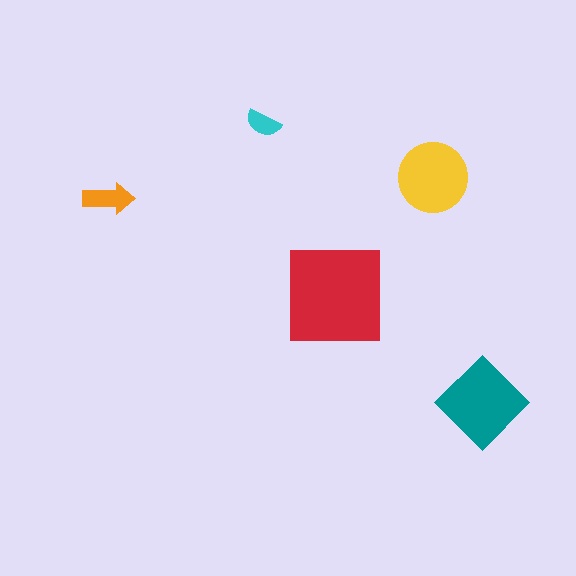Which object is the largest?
The red square.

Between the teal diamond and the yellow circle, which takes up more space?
The teal diamond.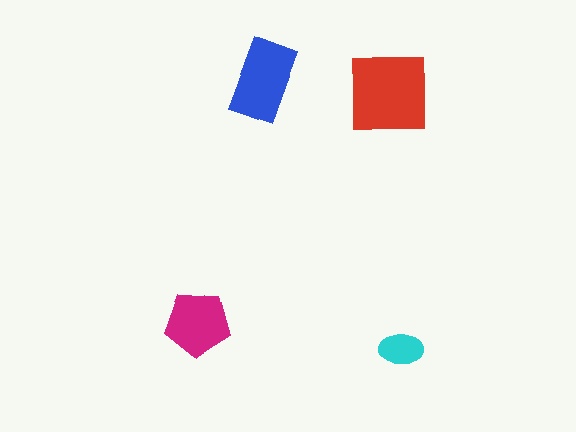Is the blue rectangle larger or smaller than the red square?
Smaller.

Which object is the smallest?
The cyan ellipse.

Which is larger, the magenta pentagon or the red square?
The red square.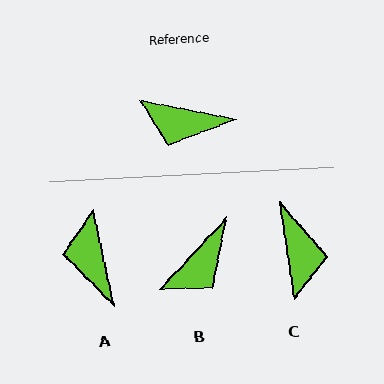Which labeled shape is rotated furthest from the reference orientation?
C, about 110 degrees away.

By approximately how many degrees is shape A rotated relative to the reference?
Approximately 67 degrees clockwise.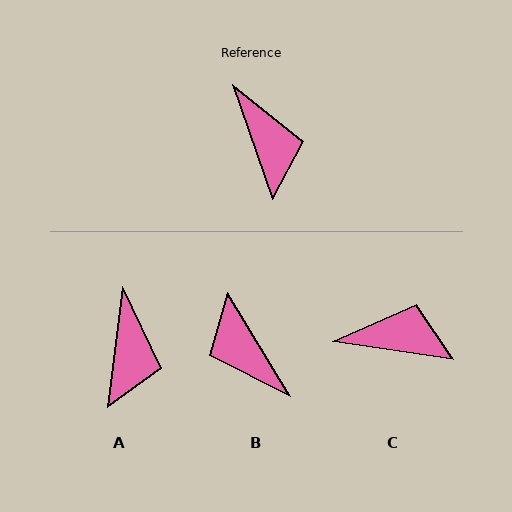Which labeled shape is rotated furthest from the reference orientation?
B, about 168 degrees away.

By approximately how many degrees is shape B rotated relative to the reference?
Approximately 168 degrees clockwise.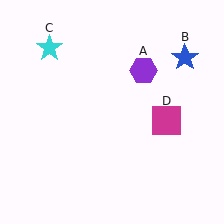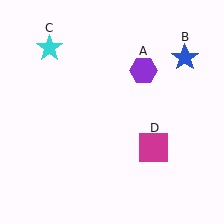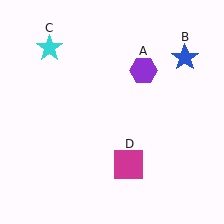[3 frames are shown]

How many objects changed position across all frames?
1 object changed position: magenta square (object D).